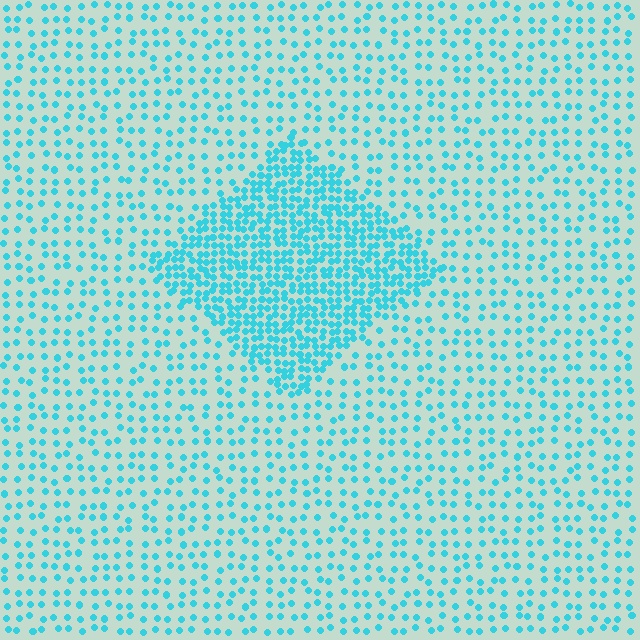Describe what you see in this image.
The image contains small cyan elements arranged at two different densities. A diamond-shaped region is visible where the elements are more densely packed than the surrounding area.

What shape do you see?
I see a diamond.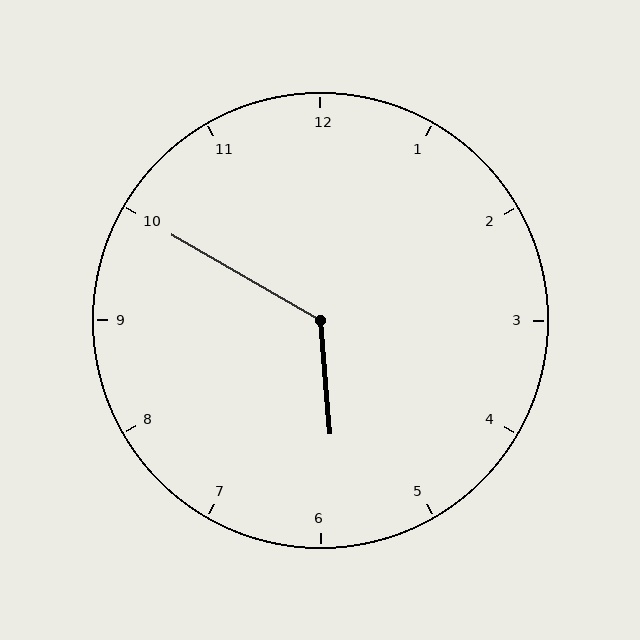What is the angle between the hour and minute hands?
Approximately 125 degrees.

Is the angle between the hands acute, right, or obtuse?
It is obtuse.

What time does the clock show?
5:50.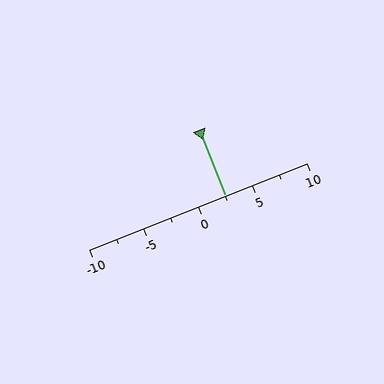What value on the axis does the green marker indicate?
The marker indicates approximately 2.5.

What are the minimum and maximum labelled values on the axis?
The axis runs from -10 to 10.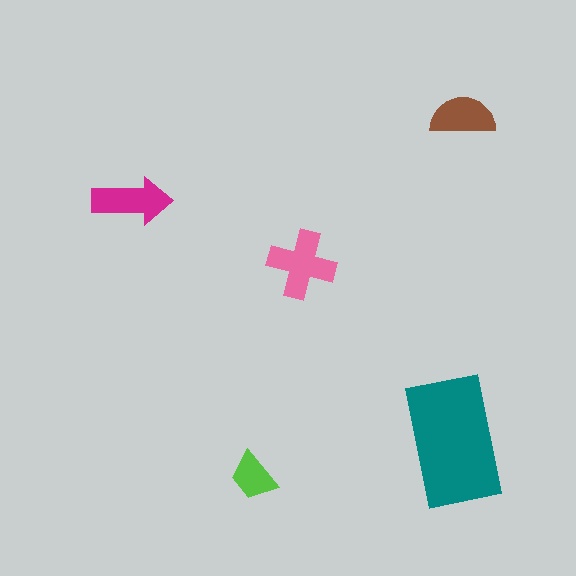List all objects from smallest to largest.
The lime trapezoid, the brown semicircle, the magenta arrow, the pink cross, the teal rectangle.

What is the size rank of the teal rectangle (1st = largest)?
1st.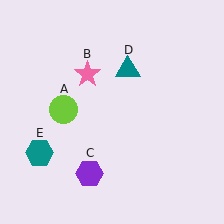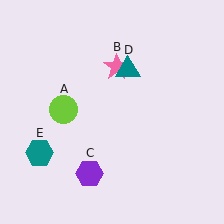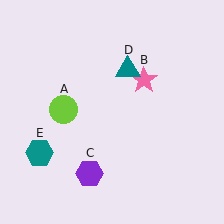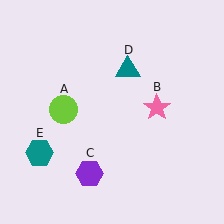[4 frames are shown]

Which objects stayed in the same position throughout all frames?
Lime circle (object A) and purple hexagon (object C) and teal triangle (object D) and teal hexagon (object E) remained stationary.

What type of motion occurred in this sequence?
The pink star (object B) rotated clockwise around the center of the scene.